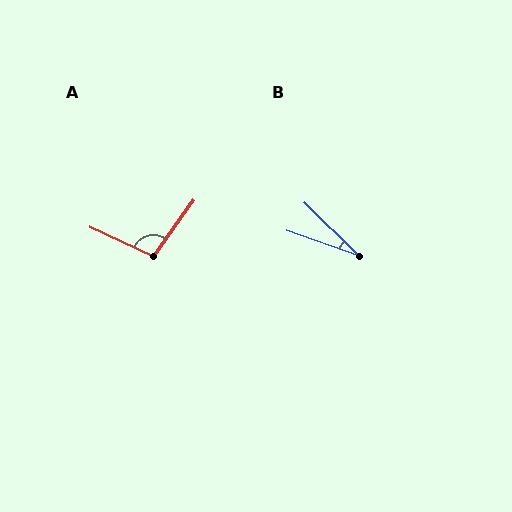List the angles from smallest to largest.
B (25°), A (100°).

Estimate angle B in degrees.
Approximately 25 degrees.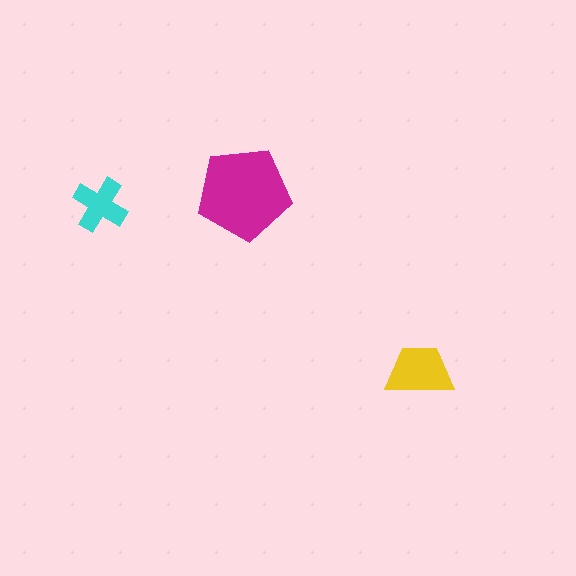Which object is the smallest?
The cyan cross.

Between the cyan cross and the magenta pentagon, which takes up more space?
The magenta pentagon.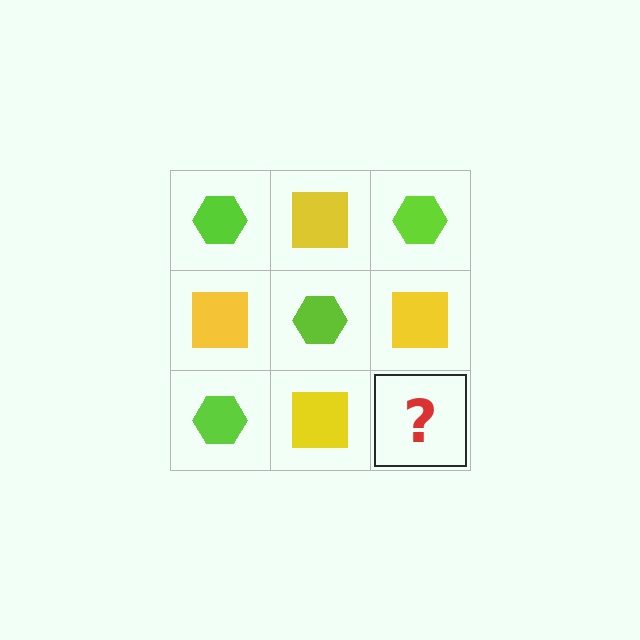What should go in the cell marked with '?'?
The missing cell should contain a lime hexagon.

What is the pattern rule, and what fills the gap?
The rule is that it alternates lime hexagon and yellow square in a checkerboard pattern. The gap should be filled with a lime hexagon.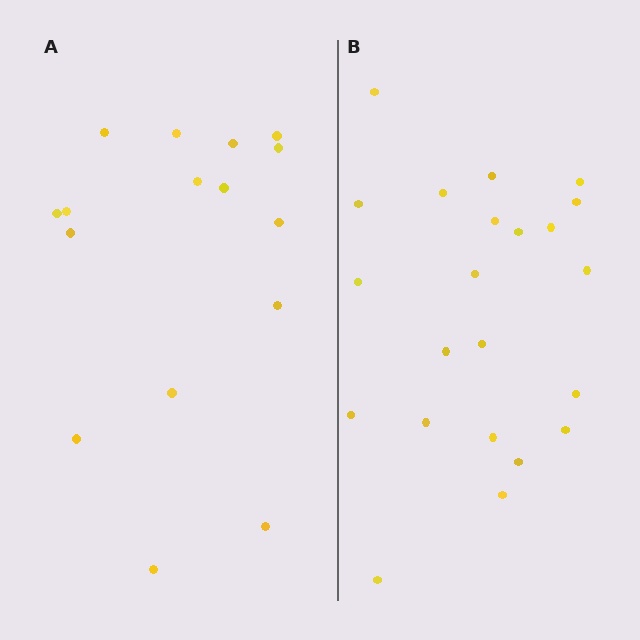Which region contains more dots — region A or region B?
Region B (the right region) has more dots.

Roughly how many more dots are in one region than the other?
Region B has about 6 more dots than region A.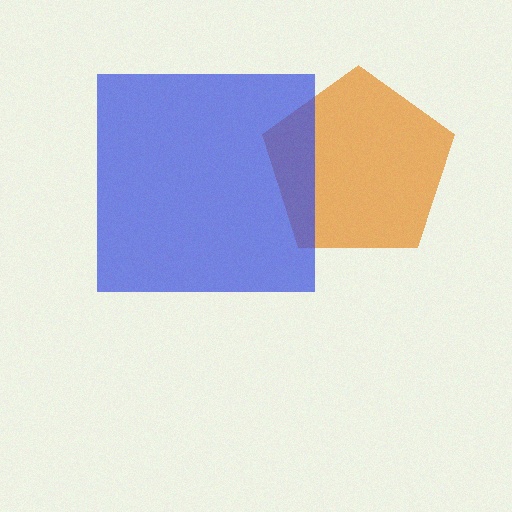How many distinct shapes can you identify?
There are 2 distinct shapes: an orange pentagon, a blue square.